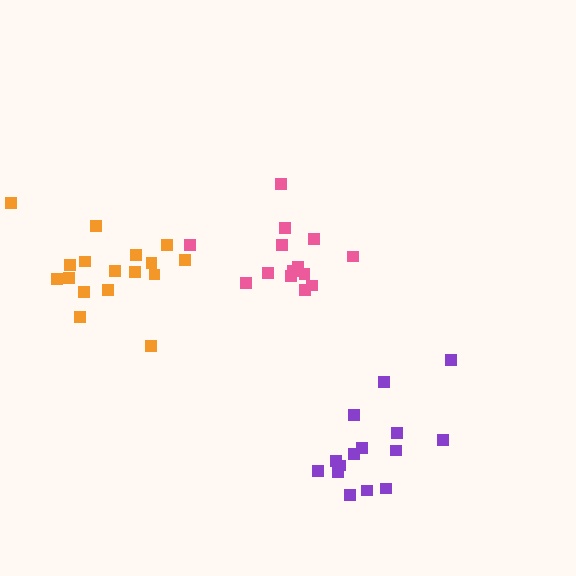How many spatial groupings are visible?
There are 3 spatial groupings.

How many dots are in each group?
Group 1: 14 dots, Group 2: 17 dots, Group 3: 15 dots (46 total).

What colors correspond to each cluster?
The clusters are colored: pink, orange, purple.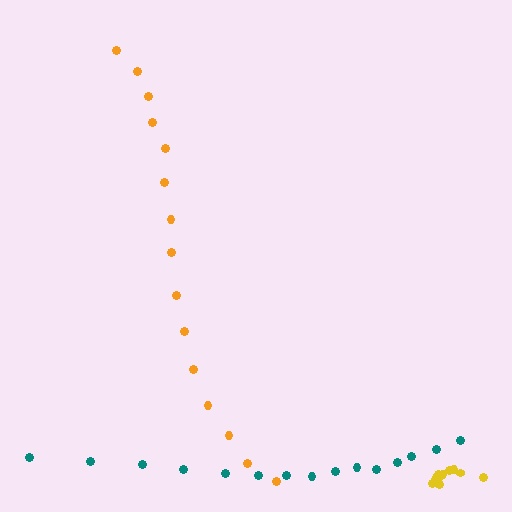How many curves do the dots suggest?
There are 3 distinct paths.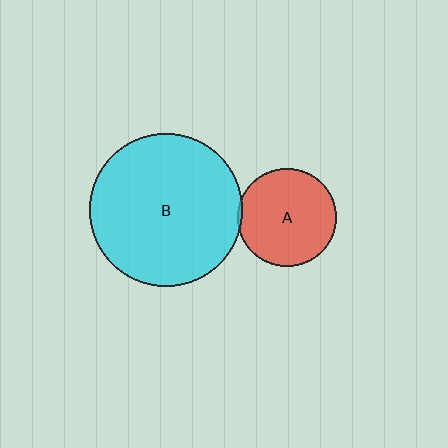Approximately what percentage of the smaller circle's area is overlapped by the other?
Approximately 5%.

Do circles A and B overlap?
Yes.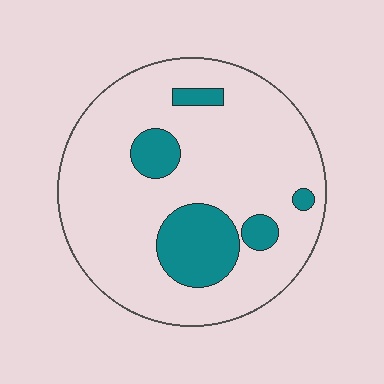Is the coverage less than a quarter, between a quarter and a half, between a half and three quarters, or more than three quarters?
Less than a quarter.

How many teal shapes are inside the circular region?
5.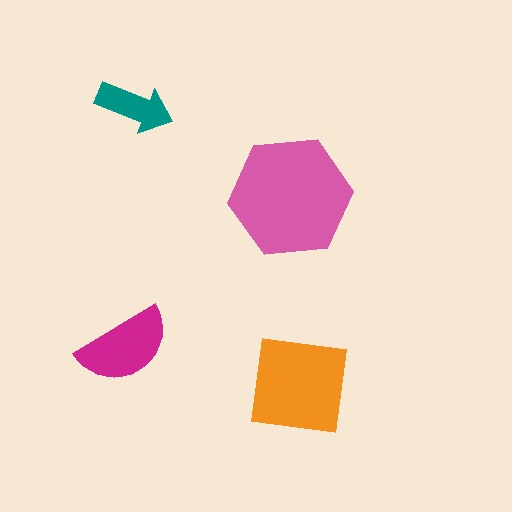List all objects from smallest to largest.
The teal arrow, the magenta semicircle, the orange square, the pink hexagon.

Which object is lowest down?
The orange square is bottommost.